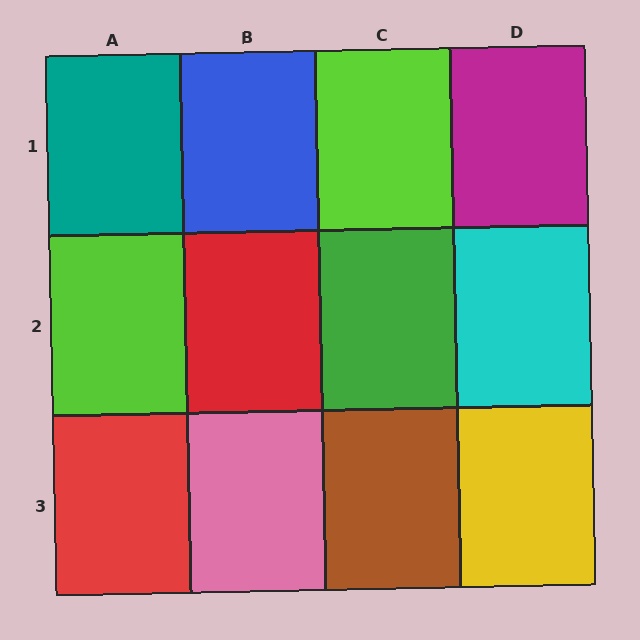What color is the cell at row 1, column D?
Magenta.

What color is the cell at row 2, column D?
Cyan.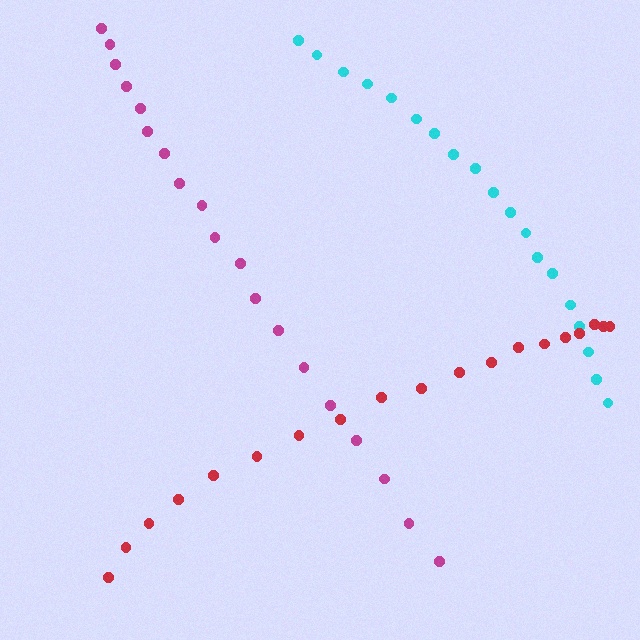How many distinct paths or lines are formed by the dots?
There are 3 distinct paths.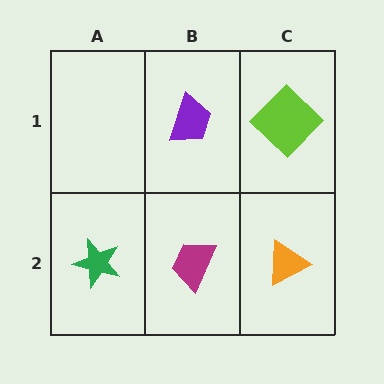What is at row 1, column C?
A lime diamond.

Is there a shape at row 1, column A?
No, that cell is empty.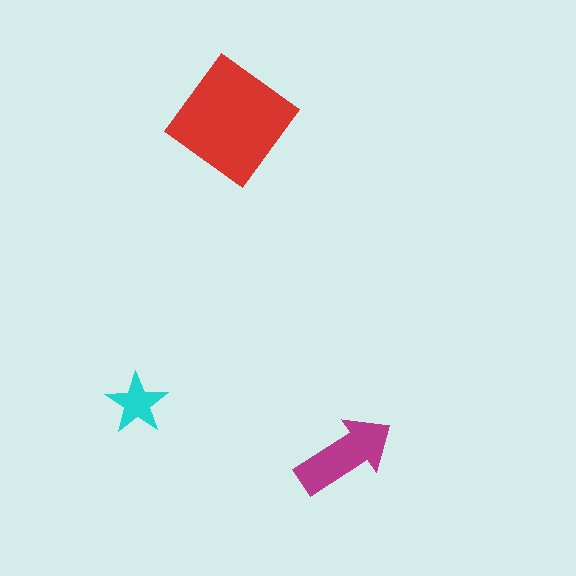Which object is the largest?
The red diamond.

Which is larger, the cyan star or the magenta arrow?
The magenta arrow.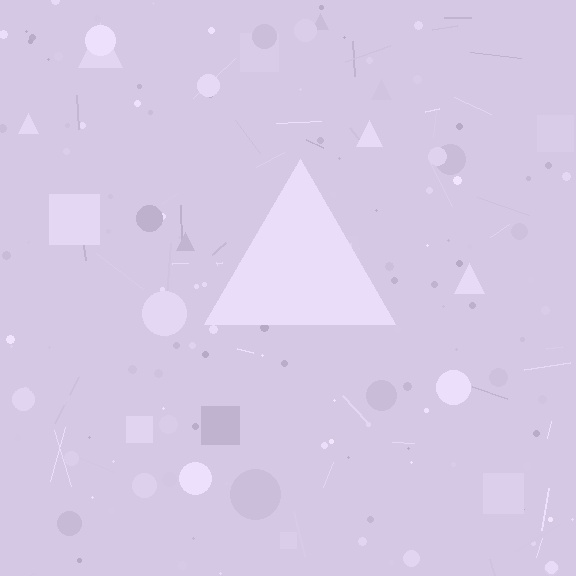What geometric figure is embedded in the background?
A triangle is embedded in the background.